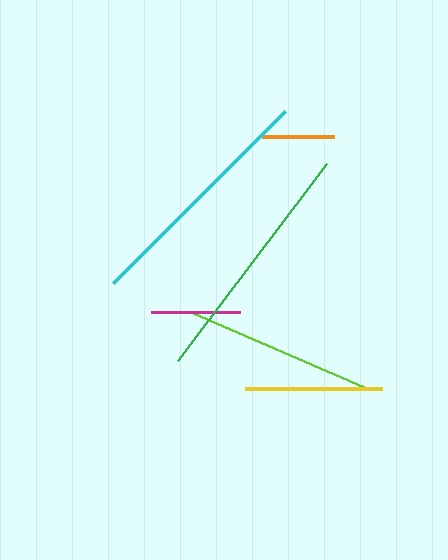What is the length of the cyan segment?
The cyan segment is approximately 243 pixels long.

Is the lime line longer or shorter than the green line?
The green line is longer than the lime line.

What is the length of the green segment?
The green segment is approximately 247 pixels long.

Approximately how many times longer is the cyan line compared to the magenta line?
The cyan line is approximately 2.7 times the length of the magenta line.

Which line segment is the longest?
The green line is the longest at approximately 247 pixels.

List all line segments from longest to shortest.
From longest to shortest: green, cyan, lime, yellow, magenta, orange.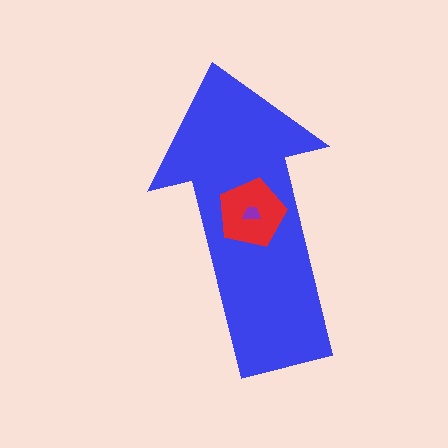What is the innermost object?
The purple trapezoid.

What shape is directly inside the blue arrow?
The red pentagon.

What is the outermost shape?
The blue arrow.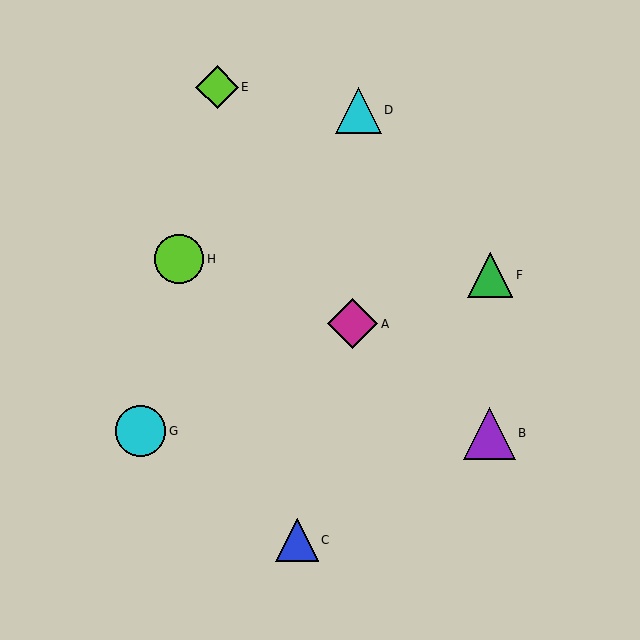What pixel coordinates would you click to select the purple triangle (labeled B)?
Click at (490, 433) to select the purple triangle B.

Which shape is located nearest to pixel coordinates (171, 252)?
The lime circle (labeled H) at (179, 259) is nearest to that location.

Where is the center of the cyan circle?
The center of the cyan circle is at (141, 431).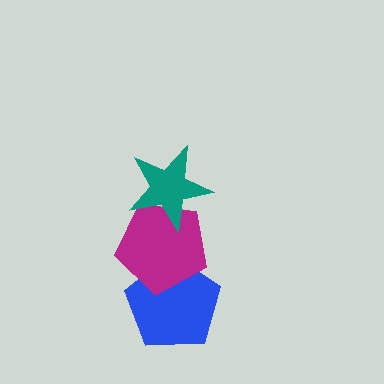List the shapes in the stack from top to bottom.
From top to bottom: the teal star, the magenta pentagon, the blue pentagon.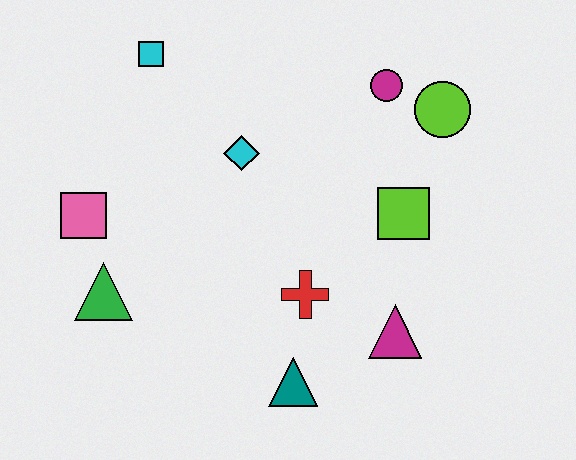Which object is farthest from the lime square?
The pink square is farthest from the lime square.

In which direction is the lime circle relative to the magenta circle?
The lime circle is to the right of the magenta circle.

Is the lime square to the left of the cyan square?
No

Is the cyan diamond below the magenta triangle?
No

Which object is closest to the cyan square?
The cyan diamond is closest to the cyan square.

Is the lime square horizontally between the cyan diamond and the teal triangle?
No